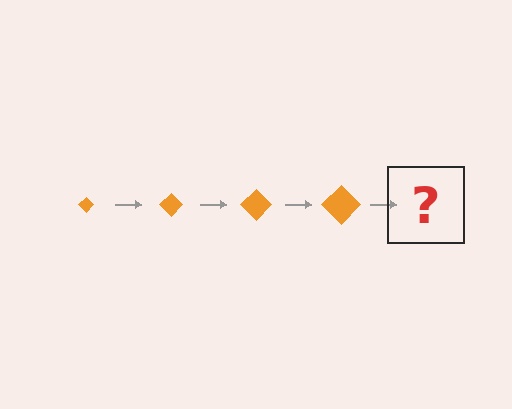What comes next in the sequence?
The next element should be an orange diamond, larger than the previous one.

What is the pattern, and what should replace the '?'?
The pattern is that the diamond gets progressively larger each step. The '?' should be an orange diamond, larger than the previous one.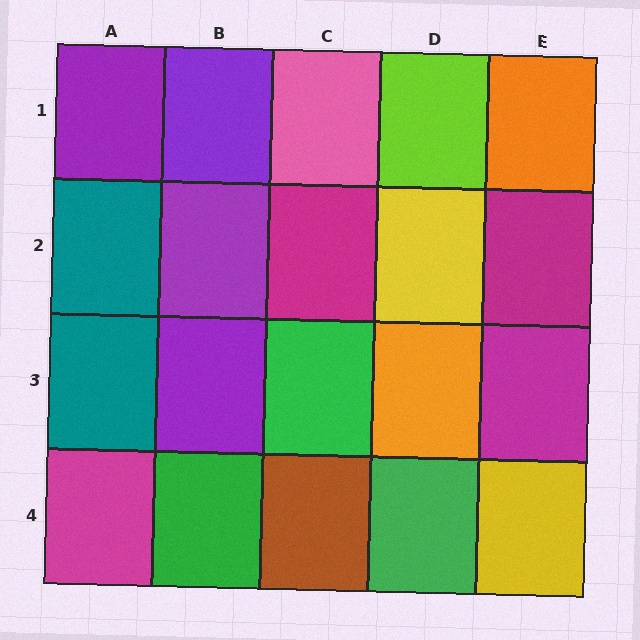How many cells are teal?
2 cells are teal.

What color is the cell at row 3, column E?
Magenta.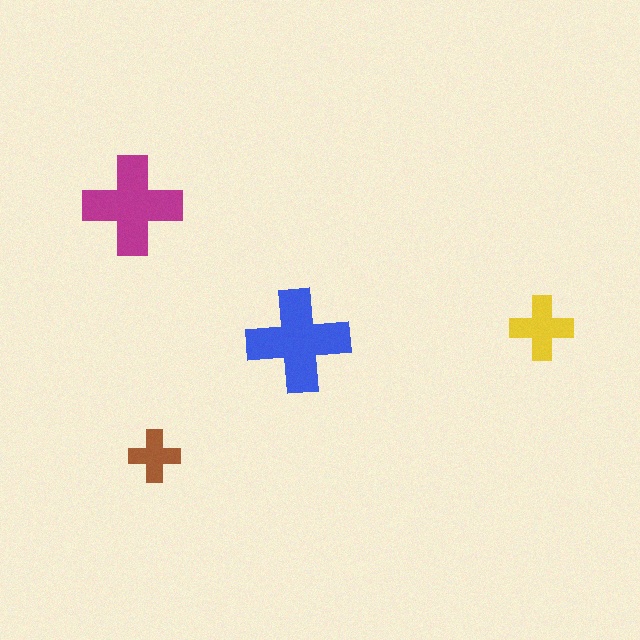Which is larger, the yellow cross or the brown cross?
The yellow one.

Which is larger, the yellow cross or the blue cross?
The blue one.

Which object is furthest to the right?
The yellow cross is rightmost.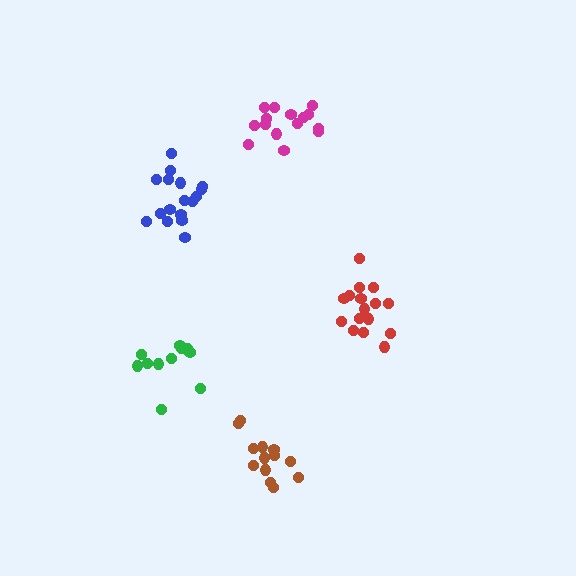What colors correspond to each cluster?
The clusters are colored: brown, red, magenta, green, blue.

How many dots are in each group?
Group 1: 13 dots, Group 2: 16 dots, Group 3: 15 dots, Group 4: 11 dots, Group 5: 17 dots (72 total).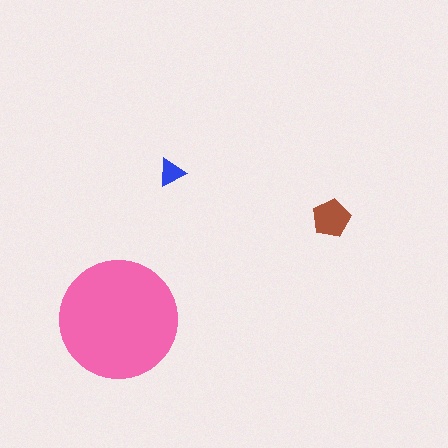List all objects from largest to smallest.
The pink circle, the brown pentagon, the blue triangle.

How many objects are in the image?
There are 3 objects in the image.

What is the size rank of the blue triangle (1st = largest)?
3rd.